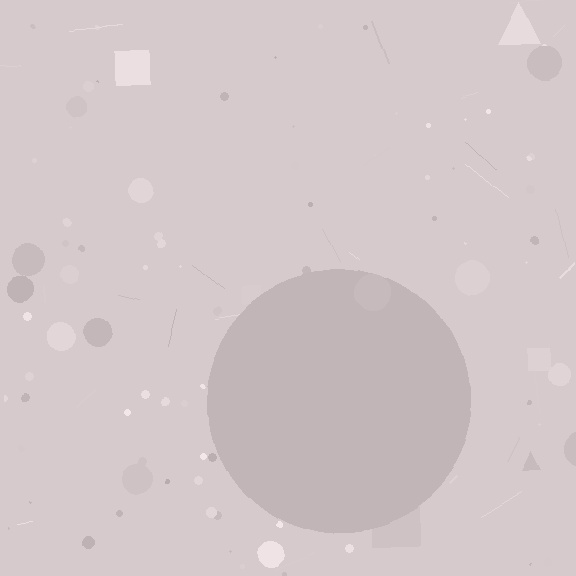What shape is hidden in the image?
A circle is hidden in the image.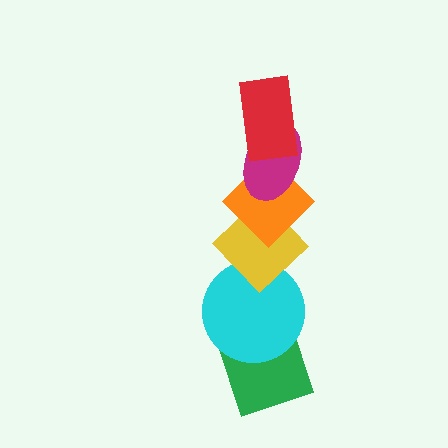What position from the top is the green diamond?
The green diamond is 6th from the top.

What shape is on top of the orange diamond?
The magenta ellipse is on top of the orange diamond.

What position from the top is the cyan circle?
The cyan circle is 5th from the top.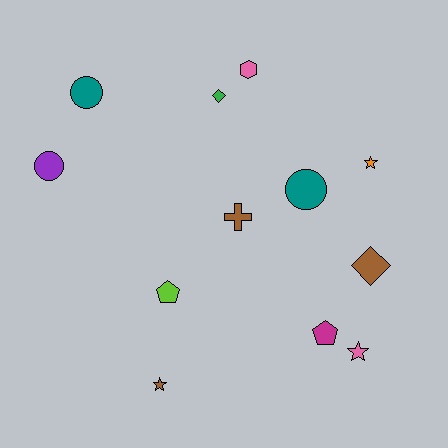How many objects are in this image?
There are 12 objects.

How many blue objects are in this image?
There are no blue objects.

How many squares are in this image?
There are no squares.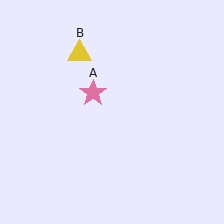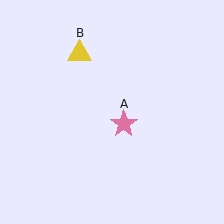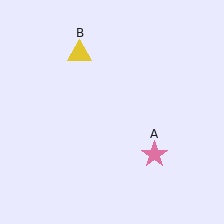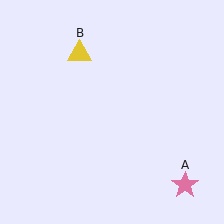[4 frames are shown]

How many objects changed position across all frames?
1 object changed position: pink star (object A).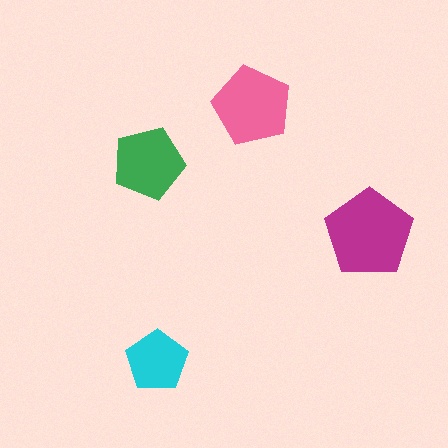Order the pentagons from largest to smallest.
the magenta one, the pink one, the green one, the cyan one.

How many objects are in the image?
There are 4 objects in the image.